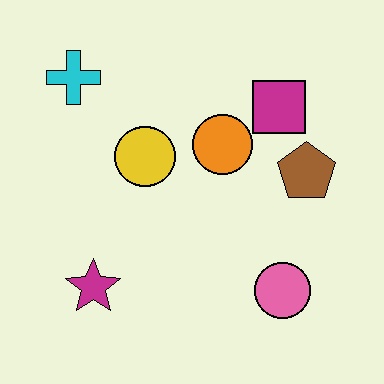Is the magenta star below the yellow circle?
Yes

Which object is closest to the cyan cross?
The yellow circle is closest to the cyan cross.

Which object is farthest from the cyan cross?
The pink circle is farthest from the cyan cross.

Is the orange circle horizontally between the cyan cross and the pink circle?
Yes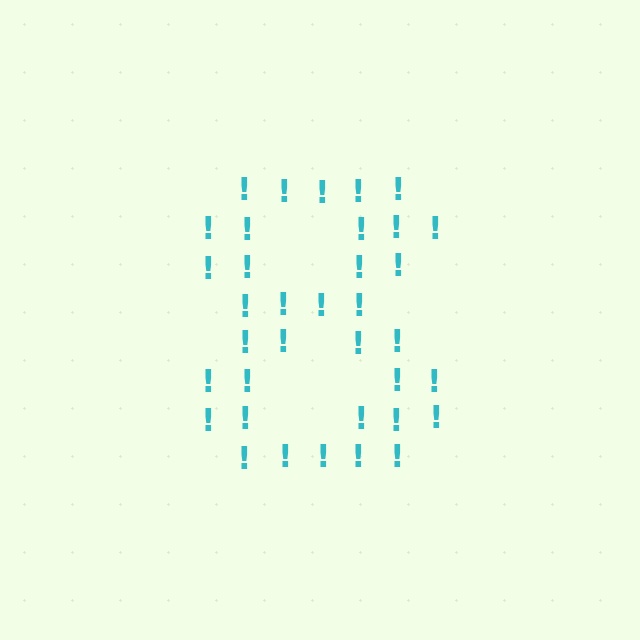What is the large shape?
The large shape is the digit 8.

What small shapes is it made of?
It is made of small exclamation marks.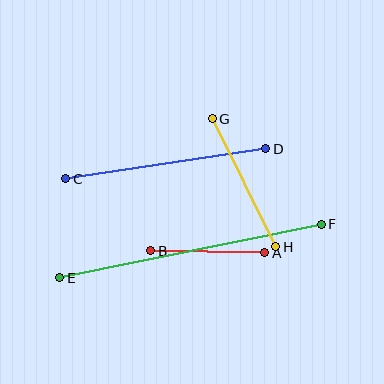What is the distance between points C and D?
The distance is approximately 202 pixels.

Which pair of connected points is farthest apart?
Points E and F are farthest apart.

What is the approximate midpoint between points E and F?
The midpoint is at approximately (191, 251) pixels.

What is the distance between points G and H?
The distance is approximately 143 pixels.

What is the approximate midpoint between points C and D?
The midpoint is at approximately (166, 164) pixels.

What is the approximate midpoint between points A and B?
The midpoint is at approximately (208, 252) pixels.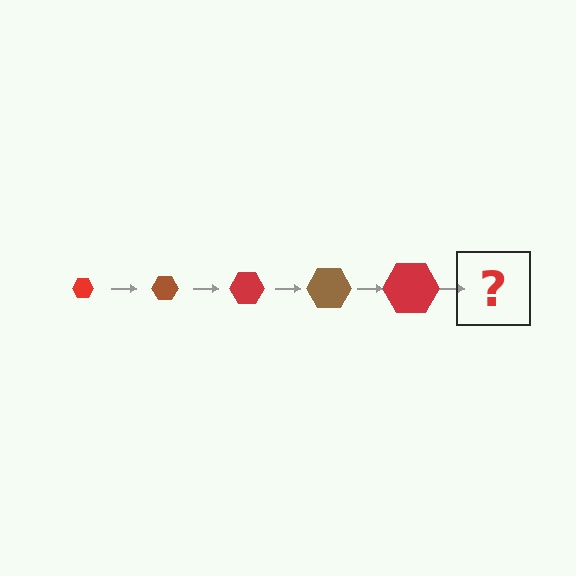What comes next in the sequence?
The next element should be a brown hexagon, larger than the previous one.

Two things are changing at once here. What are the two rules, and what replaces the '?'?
The two rules are that the hexagon grows larger each step and the color cycles through red and brown. The '?' should be a brown hexagon, larger than the previous one.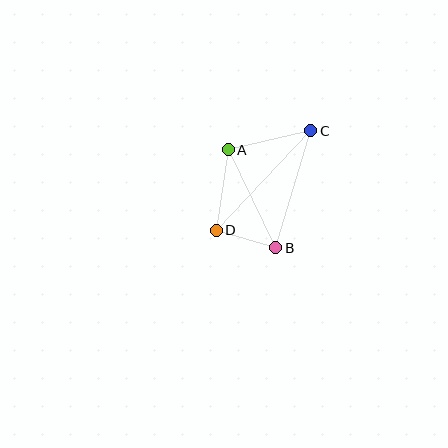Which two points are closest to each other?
Points B and D are closest to each other.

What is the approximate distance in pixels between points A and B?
The distance between A and B is approximately 109 pixels.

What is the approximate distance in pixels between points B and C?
The distance between B and C is approximately 122 pixels.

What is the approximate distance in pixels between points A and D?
The distance between A and D is approximately 81 pixels.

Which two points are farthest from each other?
Points C and D are farthest from each other.